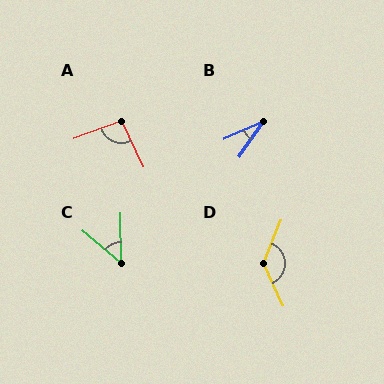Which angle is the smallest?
B, at approximately 30 degrees.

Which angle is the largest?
D, at approximately 133 degrees.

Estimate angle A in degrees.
Approximately 95 degrees.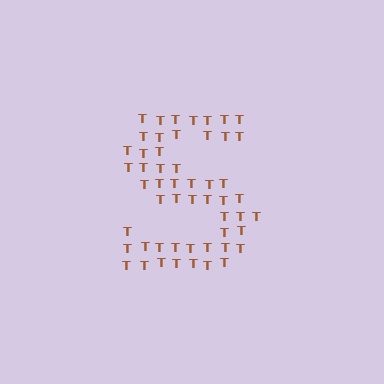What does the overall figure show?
The overall figure shows the letter S.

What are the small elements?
The small elements are letter T's.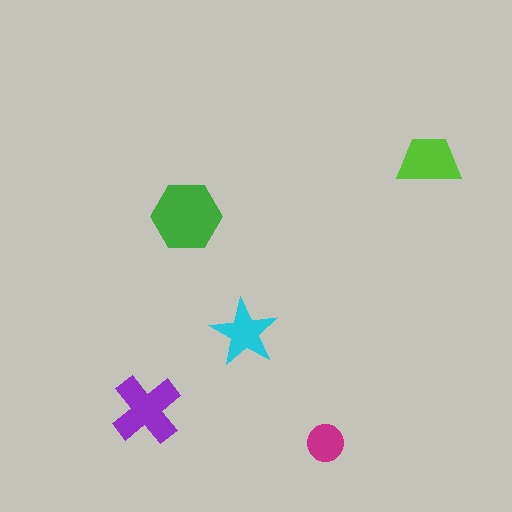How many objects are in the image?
There are 5 objects in the image.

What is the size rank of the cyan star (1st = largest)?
4th.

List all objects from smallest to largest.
The magenta circle, the cyan star, the lime trapezoid, the purple cross, the green hexagon.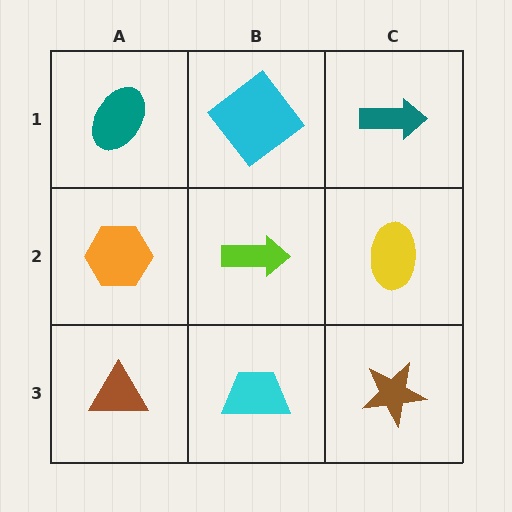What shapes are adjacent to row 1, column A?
An orange hexagon (row 2, column A), a cyan diamond (row 1, column B).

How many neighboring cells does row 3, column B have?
3.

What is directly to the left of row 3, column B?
A brown triangle.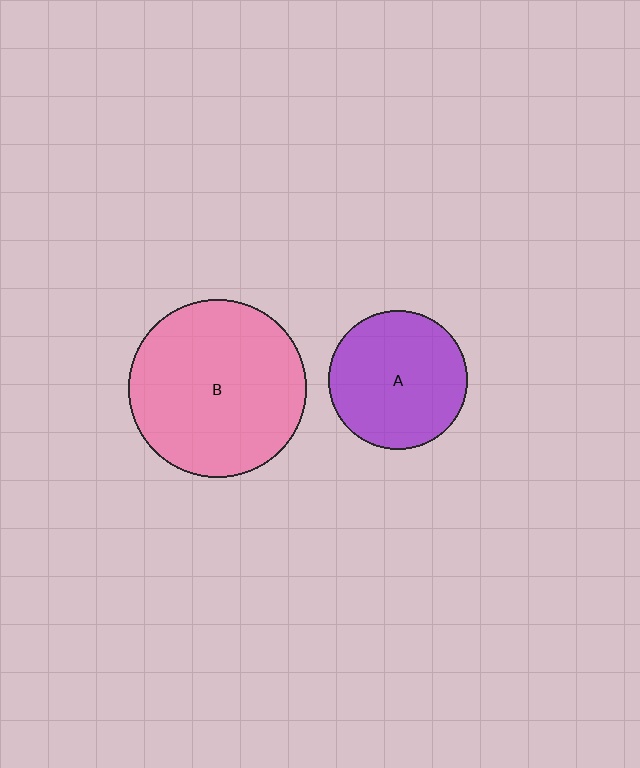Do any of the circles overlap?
No, none of the circles overlap.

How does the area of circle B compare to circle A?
Approximately 1.7 times.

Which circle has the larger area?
Circle B (pink).